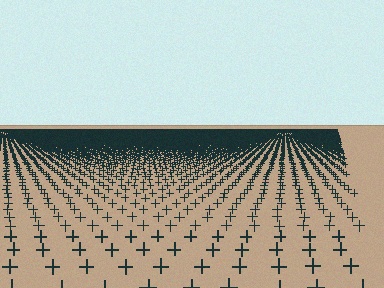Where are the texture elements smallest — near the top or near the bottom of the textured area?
Near the top.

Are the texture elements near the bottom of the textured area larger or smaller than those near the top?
Larger. Near the bottom, elements are closer to the viewer and appear at a bigger on-screen size.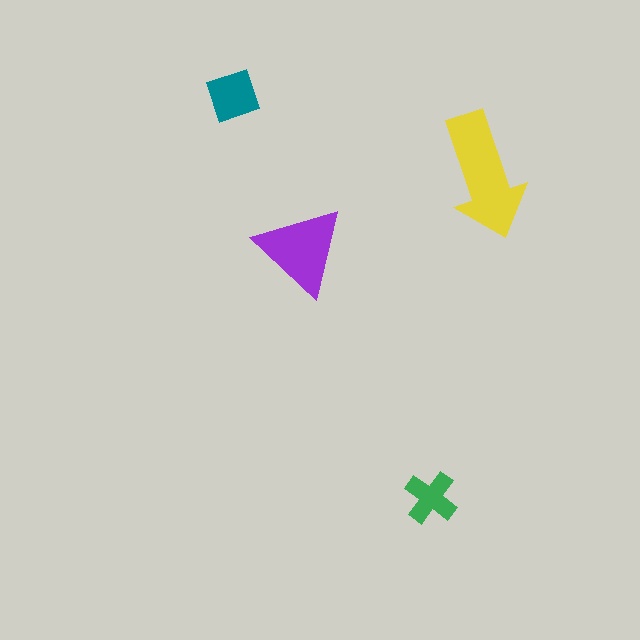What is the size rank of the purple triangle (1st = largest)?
2nd.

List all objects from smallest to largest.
The green cross, the teal diamond, the purple triangle, the yellow arrow.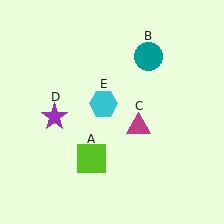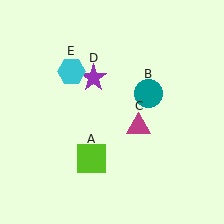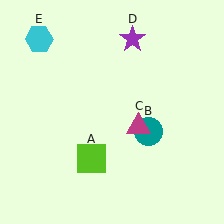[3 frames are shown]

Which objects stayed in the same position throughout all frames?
Lime square (object A) and magenta triangle (object C) remained stationary.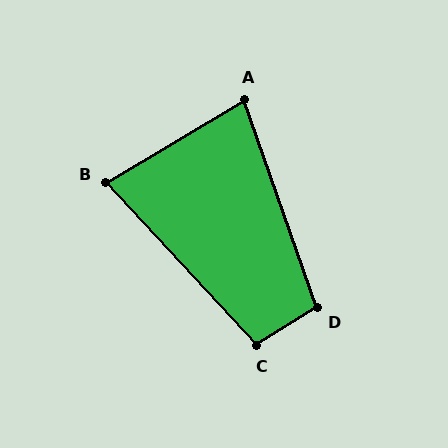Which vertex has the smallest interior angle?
B, at approximately 78 degrees.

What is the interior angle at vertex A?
Approximately 79 degrees (acute).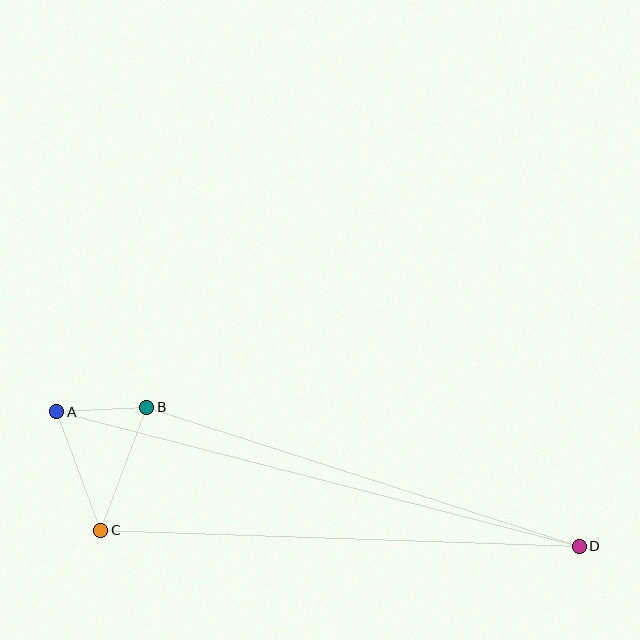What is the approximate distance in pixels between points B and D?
The distance between B and D is approximately 454 pixels.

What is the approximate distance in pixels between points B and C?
The distance between B and C is approximately 132 pixels.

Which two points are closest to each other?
Points A and B are closest to each other.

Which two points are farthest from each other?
Points A and D are farthest from each other.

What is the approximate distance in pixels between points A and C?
The distance between A and C is approximately 126 pixels.